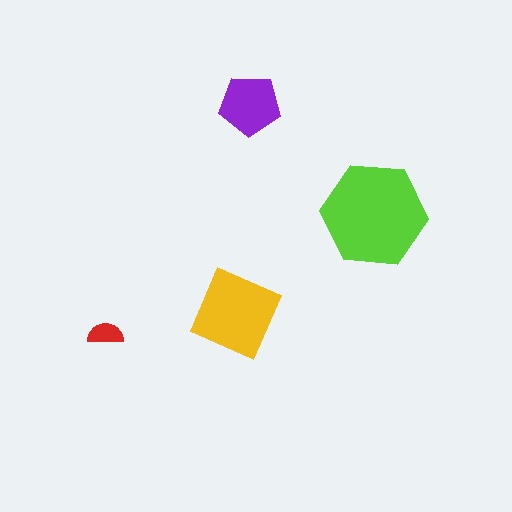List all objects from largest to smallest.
The lime hexagon, the yellow square, the purple pentagon, the red semicircle.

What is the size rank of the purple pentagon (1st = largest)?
3rd.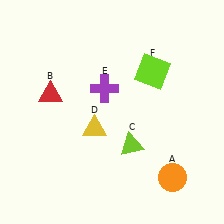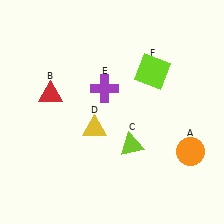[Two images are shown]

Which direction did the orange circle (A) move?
The orange circle (A) moved up.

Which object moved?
The orange circle (A) moved up.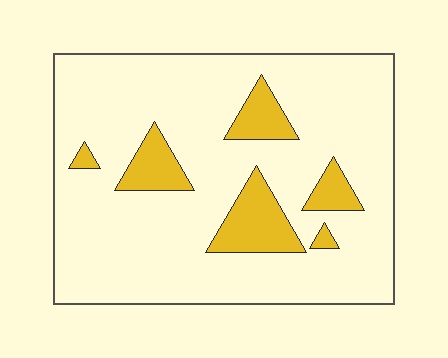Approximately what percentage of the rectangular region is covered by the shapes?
Approximately 15%.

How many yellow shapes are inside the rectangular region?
6.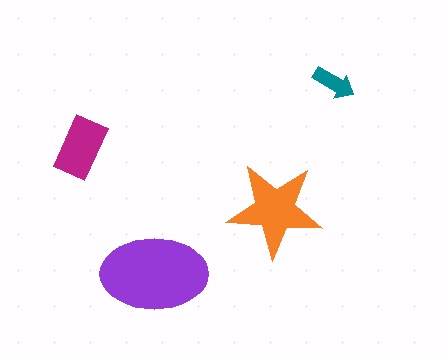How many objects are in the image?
There are 4 objects in the image.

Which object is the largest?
The purple ellipse.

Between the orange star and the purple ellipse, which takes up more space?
The purple ellipse.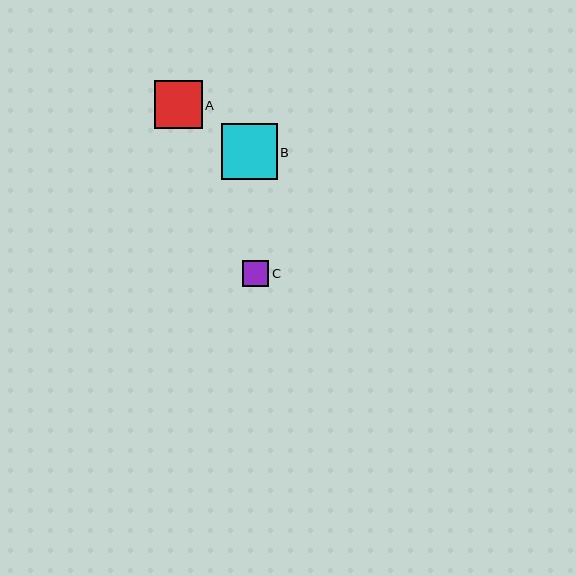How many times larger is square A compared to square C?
Square A is approximately 1.8 times the size of square C.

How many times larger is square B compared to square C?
Square B is approximately 2.1 times the size of square C.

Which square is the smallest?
Square C is the smallest with a size of approximately 26 pixels.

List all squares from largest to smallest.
From largest to smallest: B, A, C.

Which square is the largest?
Square B is the largest with a size of approximately 56 pixels.